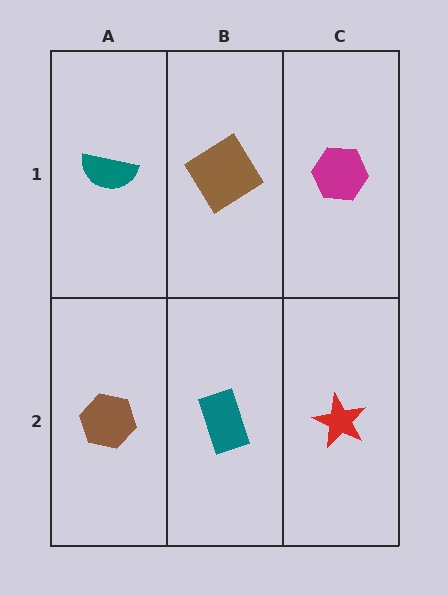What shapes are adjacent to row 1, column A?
A brown hexagon (row 2, column A), a brown diamond (row 1, column B).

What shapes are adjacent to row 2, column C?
A magenta hexagon (row 1, column C), a teal rectangle (row 2, column B).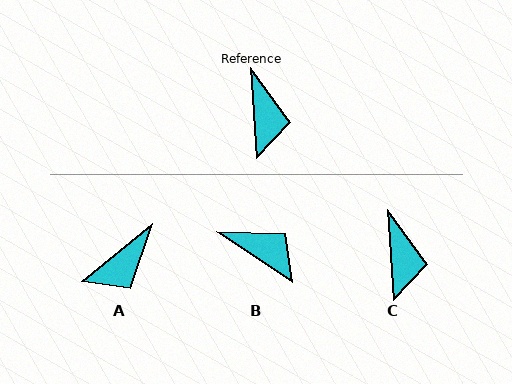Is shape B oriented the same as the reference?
No, it is off by about 52 degrees.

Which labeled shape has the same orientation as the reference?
C.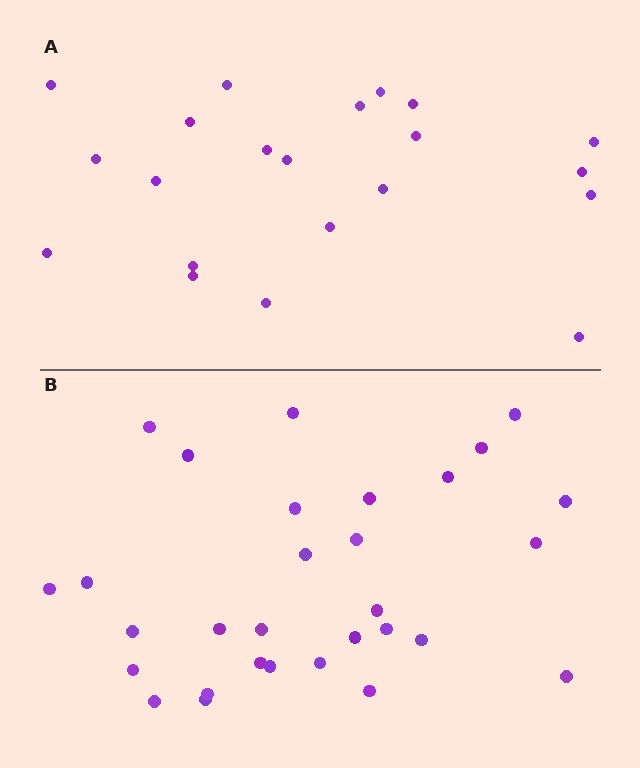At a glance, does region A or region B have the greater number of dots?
Region B (the bottom region) has more dots.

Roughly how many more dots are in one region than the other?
Region B has roughly 8 or so more dots than region A.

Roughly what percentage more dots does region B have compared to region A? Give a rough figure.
About 45% more.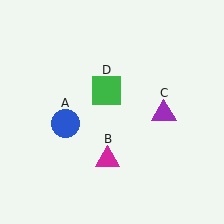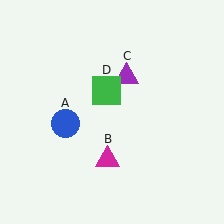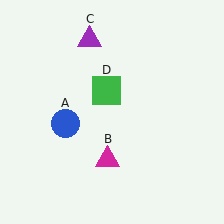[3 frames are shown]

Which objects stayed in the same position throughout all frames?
Blue circle (object A) and magenta triangle (object B) and green square (object D) remained stationary.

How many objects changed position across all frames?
1 object changed position: purple triangle (object C).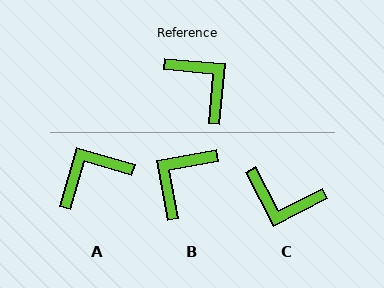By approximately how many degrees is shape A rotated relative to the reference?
Approximately 80 degrees counter-clockwise.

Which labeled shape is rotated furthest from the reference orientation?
C, about 147 degrees away.